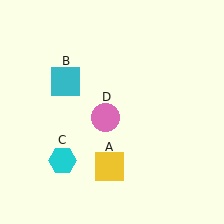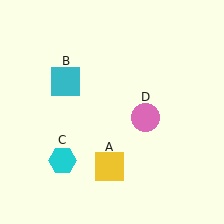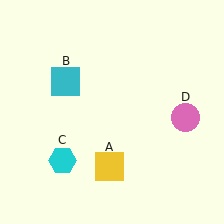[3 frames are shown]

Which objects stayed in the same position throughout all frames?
Yellow square (object A) and cyan square (object B) and cyan hexagon (object C) remained stationary.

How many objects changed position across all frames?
1 object changed position: pink circle (object D).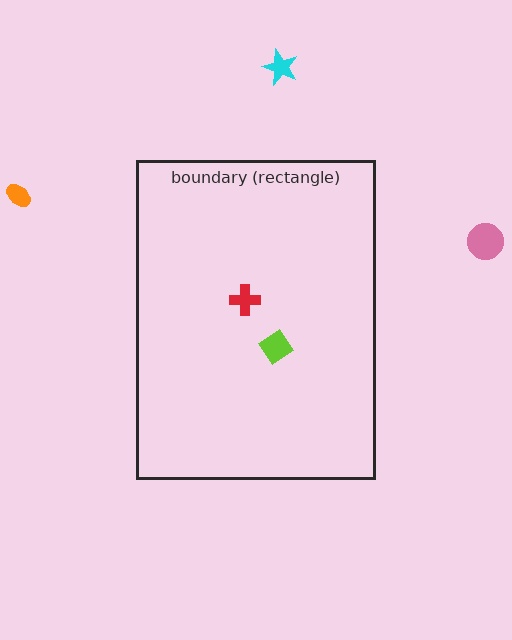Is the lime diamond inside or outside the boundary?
Inside.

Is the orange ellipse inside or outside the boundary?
Outside.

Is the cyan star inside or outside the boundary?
Outside.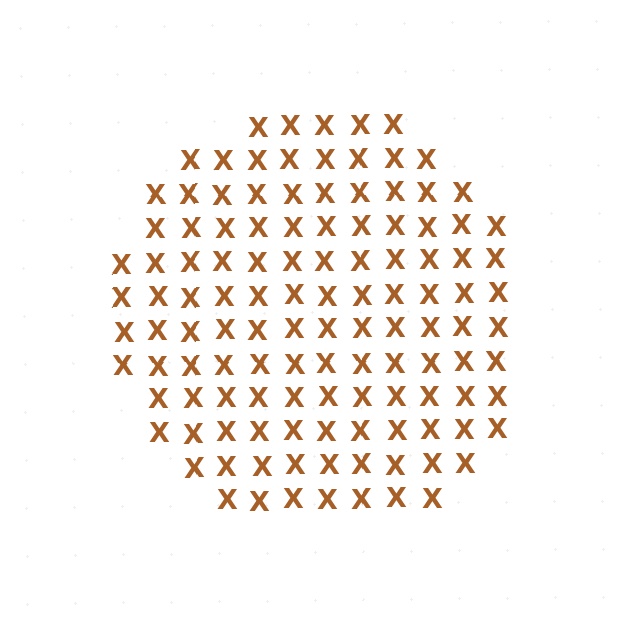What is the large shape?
The large shape is a circle.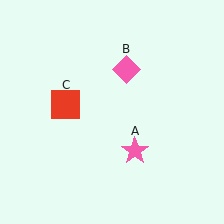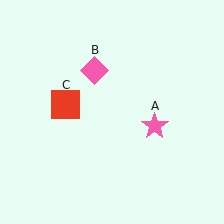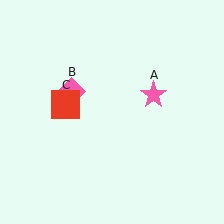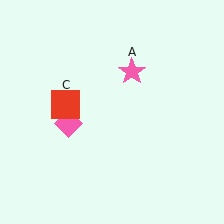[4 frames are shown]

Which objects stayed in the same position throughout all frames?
Red square (object C) remained stationary.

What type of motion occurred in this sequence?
The pink star (object A), pink diamond (object B) rotated counterclockwise around the center of the scene.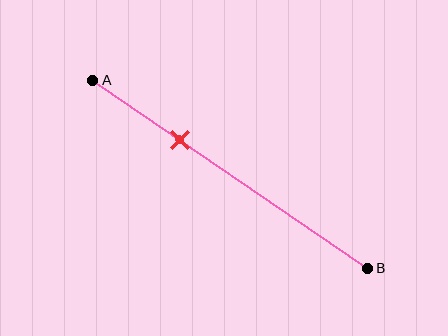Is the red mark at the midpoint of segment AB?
No, the mark is at about 30% from A, not at the 50% midpoint.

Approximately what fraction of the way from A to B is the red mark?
The red mark is approximately 30% of the way from A to B.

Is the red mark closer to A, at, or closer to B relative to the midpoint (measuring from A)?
The red mark is closer to point A than the midpoint of segment AB.